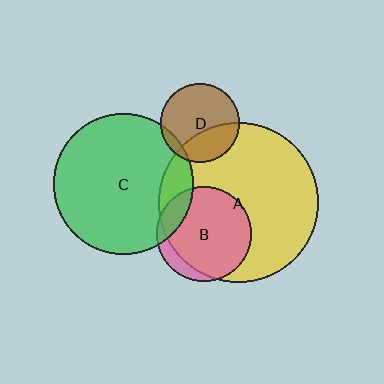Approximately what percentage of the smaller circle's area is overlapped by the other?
Approximately 15%.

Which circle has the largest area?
Circle A (yellow).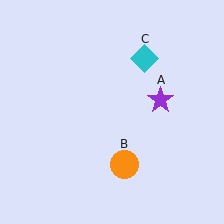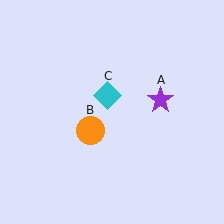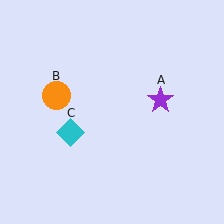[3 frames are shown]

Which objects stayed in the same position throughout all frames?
Purple star (object A) remained stationary.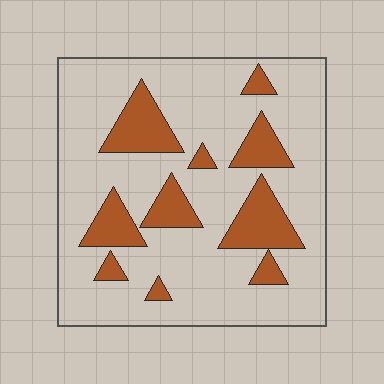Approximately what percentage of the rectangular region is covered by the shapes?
Approximately 20%.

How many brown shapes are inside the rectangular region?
10.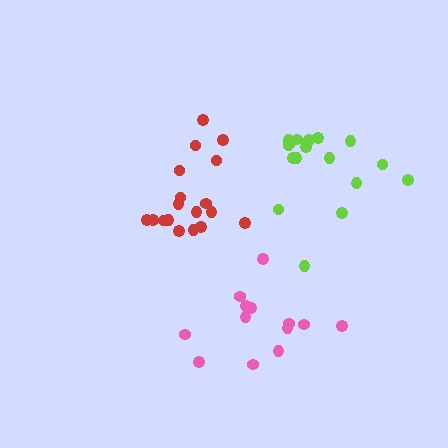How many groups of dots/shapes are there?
There are 3 groups.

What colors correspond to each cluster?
The clusters are colored: pink, red, lime.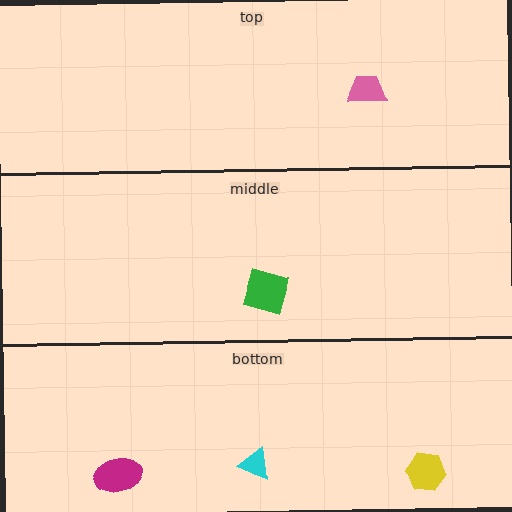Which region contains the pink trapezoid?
The top region.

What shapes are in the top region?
The pink trapezoid.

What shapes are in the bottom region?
The magenta ellipse, the cyan triangle, the yellow hexagon.